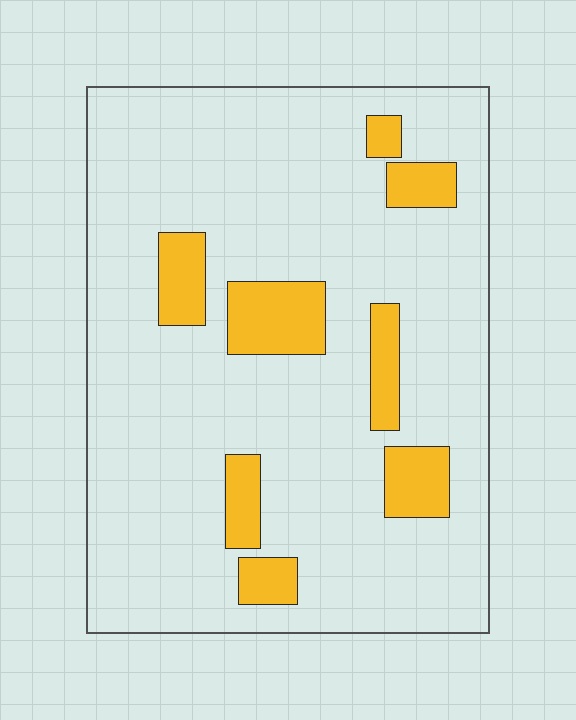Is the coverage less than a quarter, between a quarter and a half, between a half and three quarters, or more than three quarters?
Less than a quarter.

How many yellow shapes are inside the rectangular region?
8.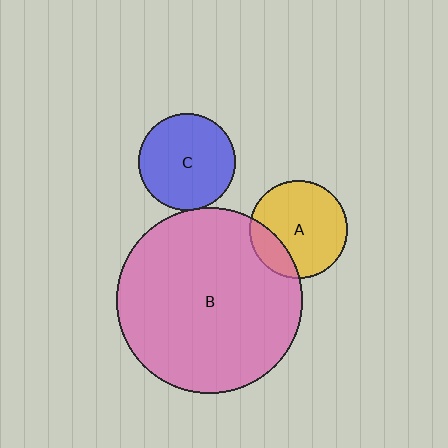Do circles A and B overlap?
Yes.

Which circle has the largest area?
Circle B (pink).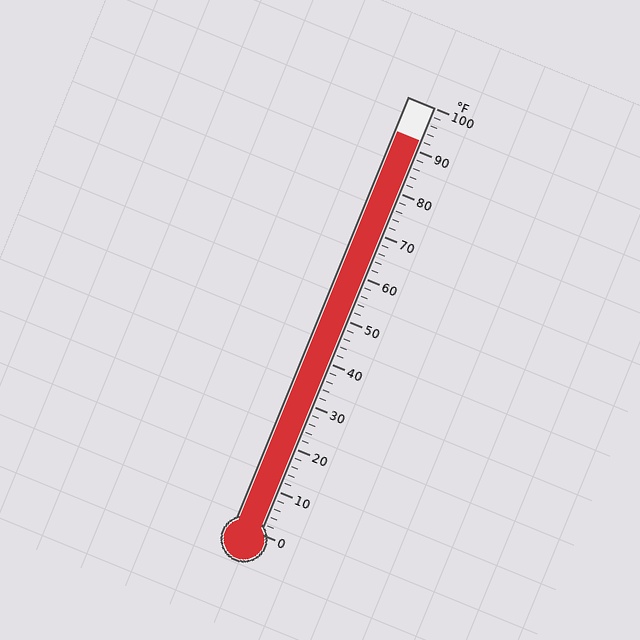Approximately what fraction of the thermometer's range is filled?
The thermometer is filled to approximately 90% of its range.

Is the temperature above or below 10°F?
The temperature is above 10°F.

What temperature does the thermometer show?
The thermometer shows approximately 92°F.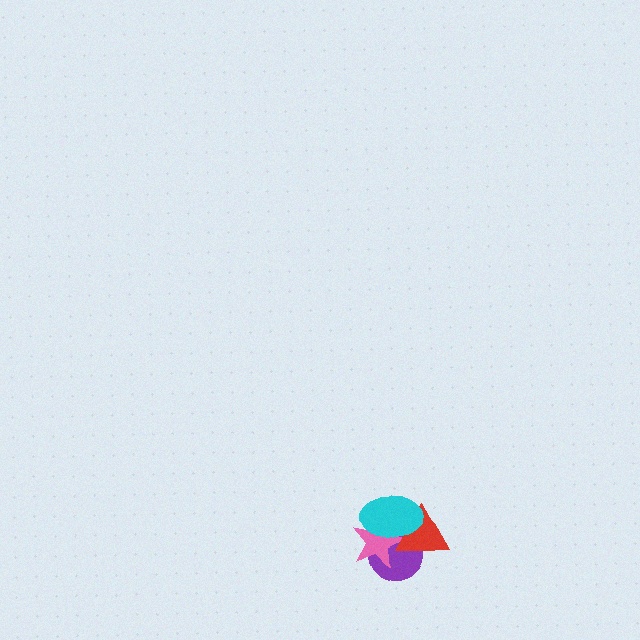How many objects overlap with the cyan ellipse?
3 objects overlap with the cyan ellipse.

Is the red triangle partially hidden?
Yes, it is partially covered by another shape.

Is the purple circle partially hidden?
Yes, it is partially covered by another shape.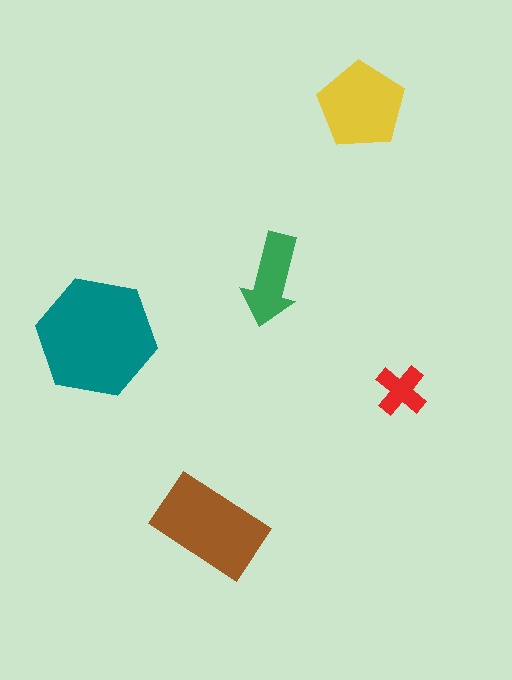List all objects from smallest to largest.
The red cross, the green arrow, the yellow pentagon, the brown rectangle, the teal hexagon.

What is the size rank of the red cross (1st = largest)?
5th.